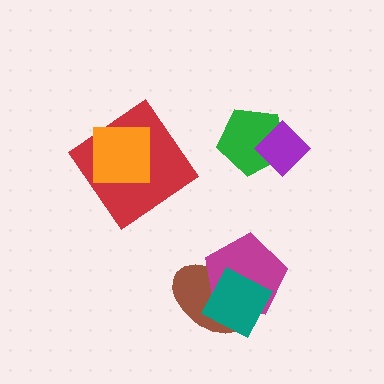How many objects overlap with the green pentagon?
1 object overlaps with the green pentagon.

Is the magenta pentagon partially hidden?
Yes, it is partially covered by another shape.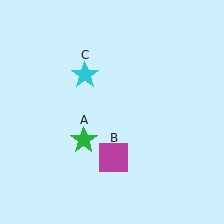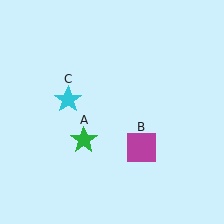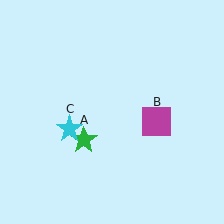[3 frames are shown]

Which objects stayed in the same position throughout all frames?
Green star (object A) remained stationary.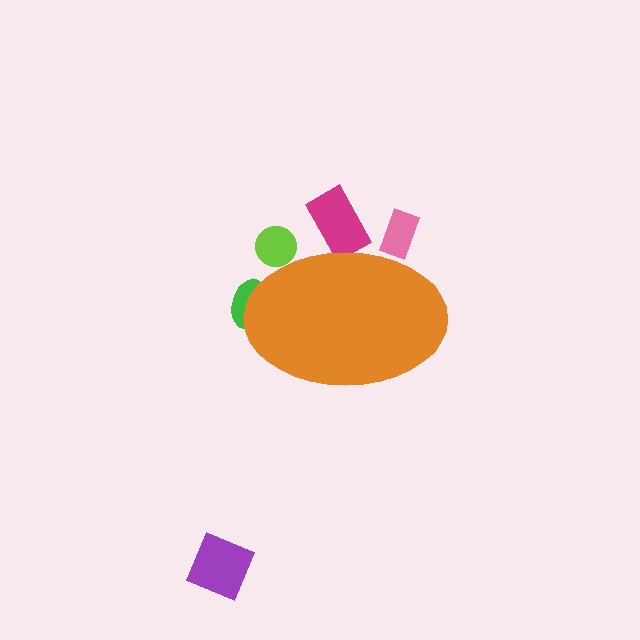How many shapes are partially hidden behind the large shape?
4 shapes are partially hidden.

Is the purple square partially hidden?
No, the purple square is fully visible.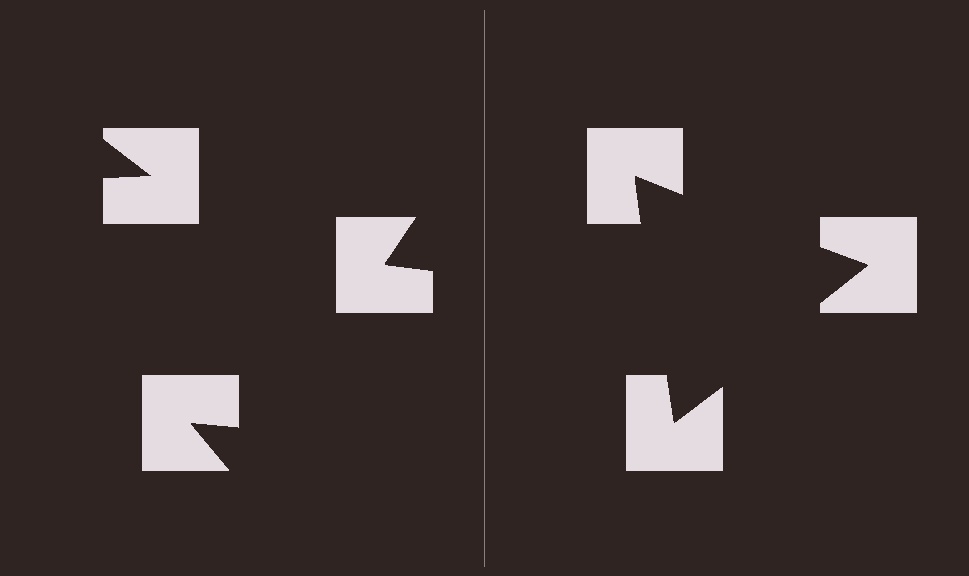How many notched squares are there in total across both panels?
6 — 3 on each side.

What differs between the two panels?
The notched squares are positioned identically on both sides; only the wedge orientations differ. On the right they align to a triangle; on the left they are misaligned.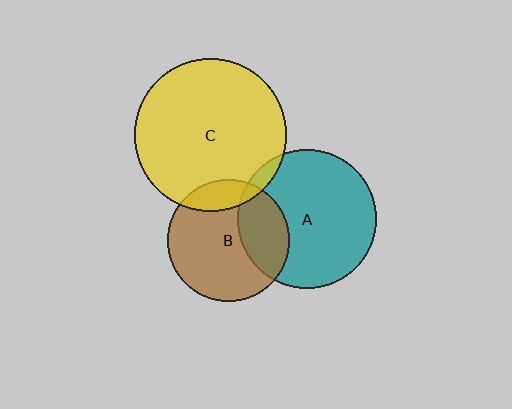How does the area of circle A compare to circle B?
Approximately 1.3 times.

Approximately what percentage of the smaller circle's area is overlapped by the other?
Approximately 5%.